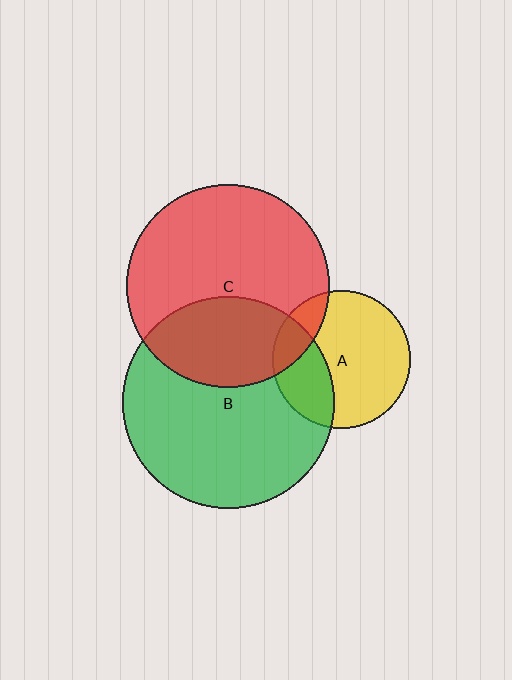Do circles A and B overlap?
Yes.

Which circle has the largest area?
Circle B (green).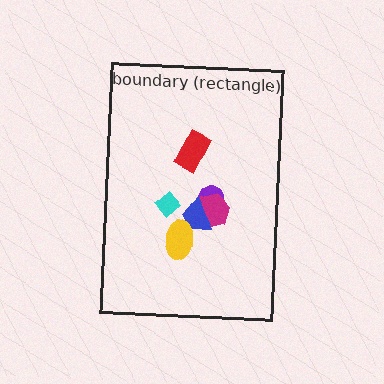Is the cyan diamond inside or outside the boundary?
Inside.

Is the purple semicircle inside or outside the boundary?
Inside.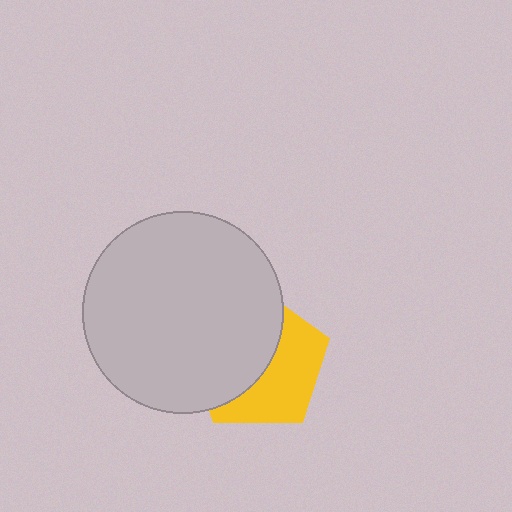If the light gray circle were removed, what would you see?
You would see the complete yellow pentagon.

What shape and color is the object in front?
The object in front is a light gray circle.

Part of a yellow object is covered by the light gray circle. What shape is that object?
It is a pentagon.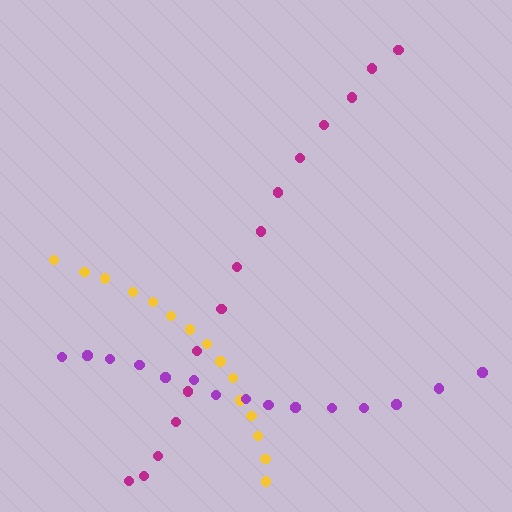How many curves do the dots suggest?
There are 3 distinct paths.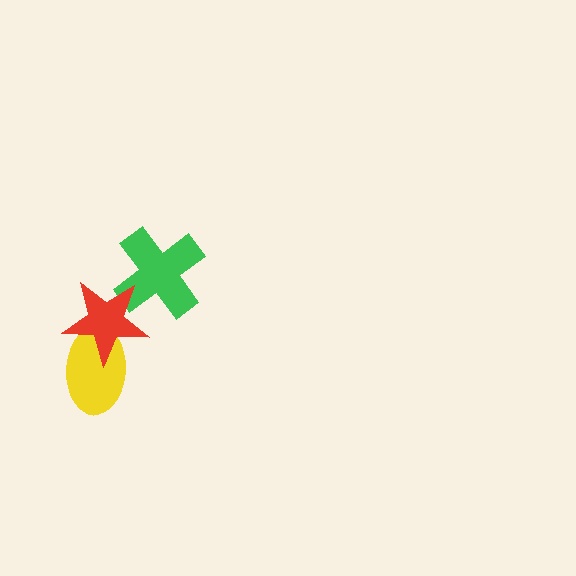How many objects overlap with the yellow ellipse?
1 object overlaps with the yellow ellipse.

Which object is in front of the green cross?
The red star is in front of the green cross.